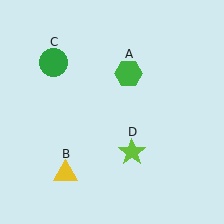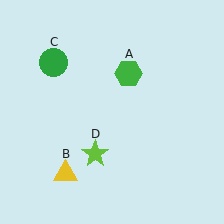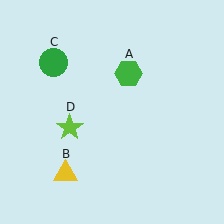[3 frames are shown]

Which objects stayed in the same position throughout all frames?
Green hexagon (object A) and yellow triangle (object B) and green circle (object C) remained stationary.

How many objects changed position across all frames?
1 object changed position: lime star (object D).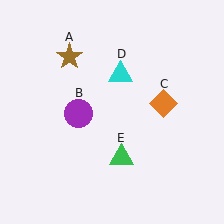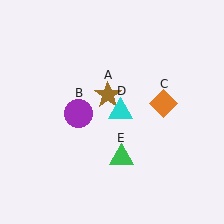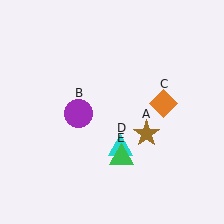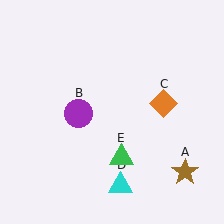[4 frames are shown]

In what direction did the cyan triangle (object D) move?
The cyan triangle (object D) moved down.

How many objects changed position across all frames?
2 objects changed position: brown star (object A), cyan triangle (object D).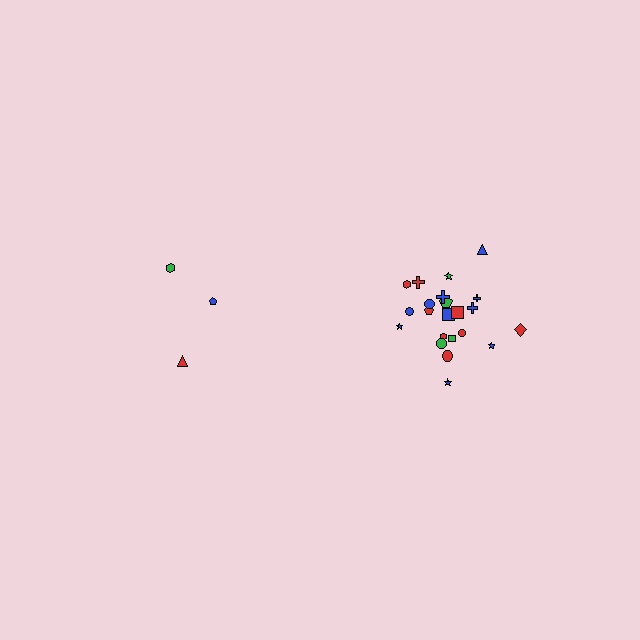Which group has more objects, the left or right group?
The right group.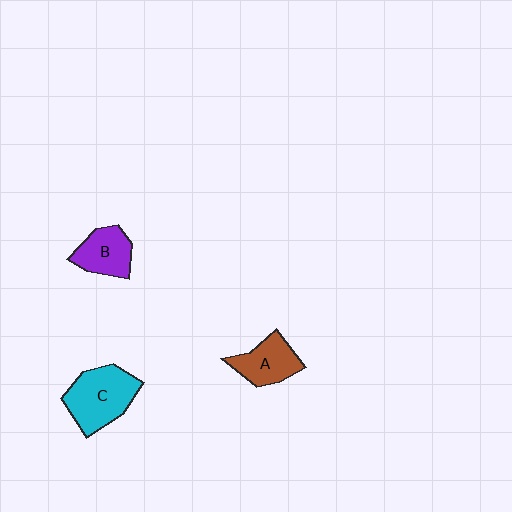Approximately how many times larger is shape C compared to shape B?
Approximately 1.5 times.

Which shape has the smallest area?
Shape B (purple).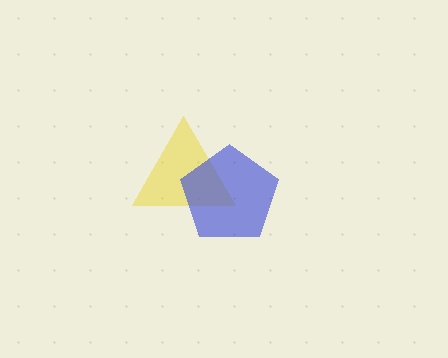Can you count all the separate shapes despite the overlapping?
Yes, there are 2 separate shapes.